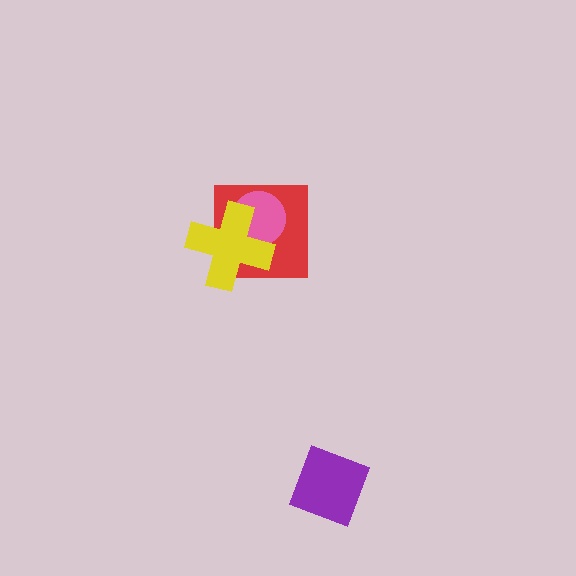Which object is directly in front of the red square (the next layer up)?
The pink circle is directly in front of the red square.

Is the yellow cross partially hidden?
No, no other shape covers it.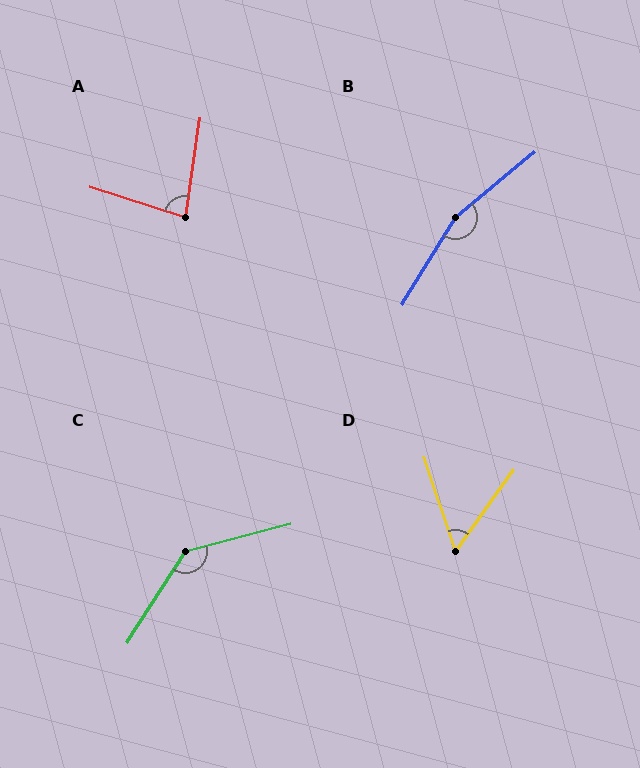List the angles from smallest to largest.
D (54°), A (81°), C (137°), B (161°).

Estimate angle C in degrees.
Approximately 137 degrees.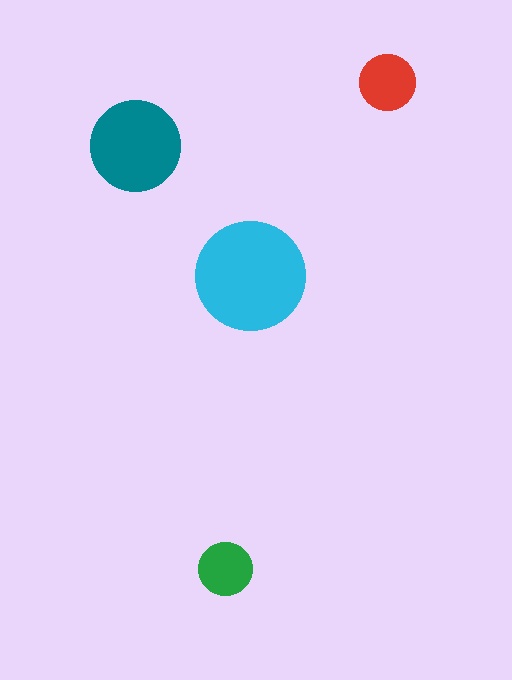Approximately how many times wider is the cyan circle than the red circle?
About 2 times wider.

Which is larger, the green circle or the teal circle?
The teal one.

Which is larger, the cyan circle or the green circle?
The cyan one.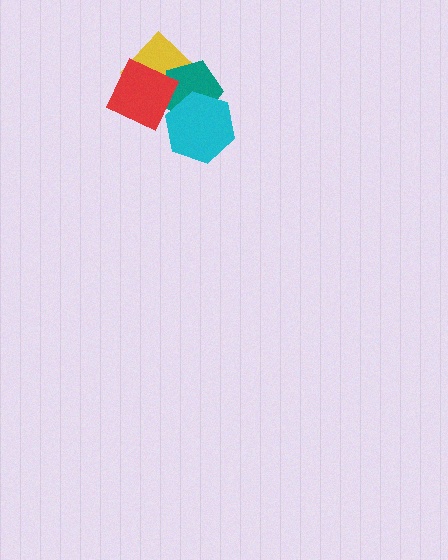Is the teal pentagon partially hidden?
Yes, it is partially covered by another shape.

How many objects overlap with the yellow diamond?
2 objects overlap with the yellow diamond.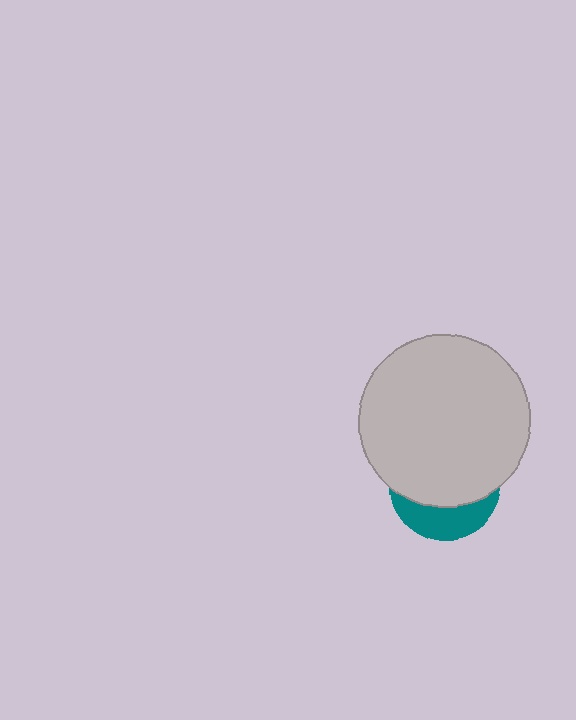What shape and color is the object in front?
The object in front is a light gray circle.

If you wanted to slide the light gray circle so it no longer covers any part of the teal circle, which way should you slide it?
Slide it up — that is the most direct way to separate the two shapes.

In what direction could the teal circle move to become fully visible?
The teal circle could move down. That would shift it out from behind the light gray circle entirely.